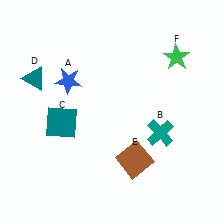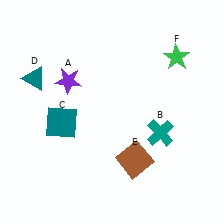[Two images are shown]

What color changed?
The star (A) changed from blue in Image 1 to purple in Image 2.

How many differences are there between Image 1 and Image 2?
There is 1 difference between the two images.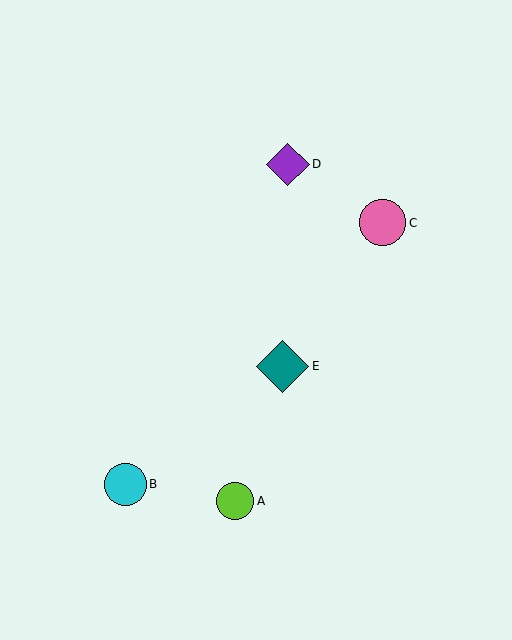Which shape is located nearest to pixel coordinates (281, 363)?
The teal diamond (labeled E) at (282, 366) is nearest to that location.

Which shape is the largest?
The teal diamond (labeled E) is the largest.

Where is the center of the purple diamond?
The center of the purple diamond is at (288, 164).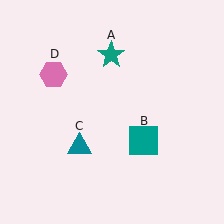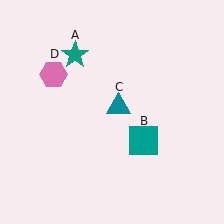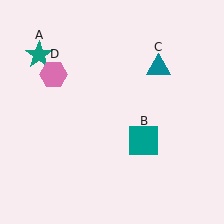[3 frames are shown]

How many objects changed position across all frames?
2 objects changed position: teal star (object A), teal triangle (object C).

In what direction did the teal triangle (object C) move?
The teal triangle (object C) moved up and to the right.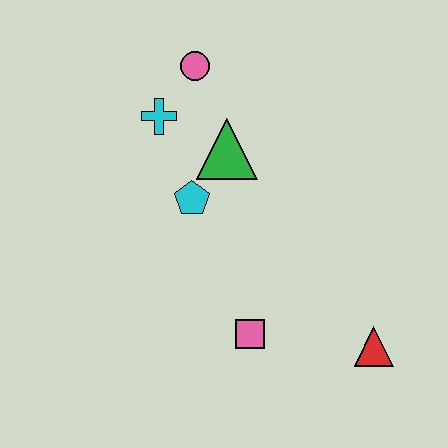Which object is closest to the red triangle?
The pink square is closest to the red triangle.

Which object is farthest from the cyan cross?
The red triangle is farthest from the cyan cross.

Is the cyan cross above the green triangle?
Yes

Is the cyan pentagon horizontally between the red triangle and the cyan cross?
Yes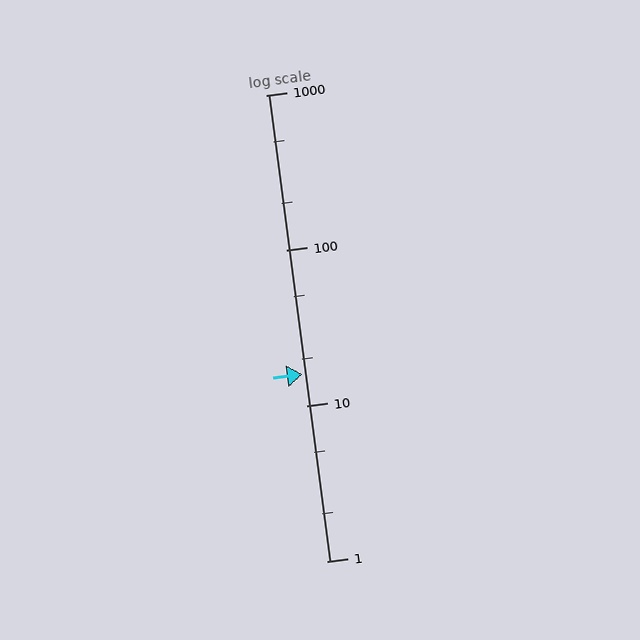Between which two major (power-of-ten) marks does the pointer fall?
The pointer is between 10 and 100.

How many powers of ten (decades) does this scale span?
The scale spans 3 decades, from 1 to 1000.